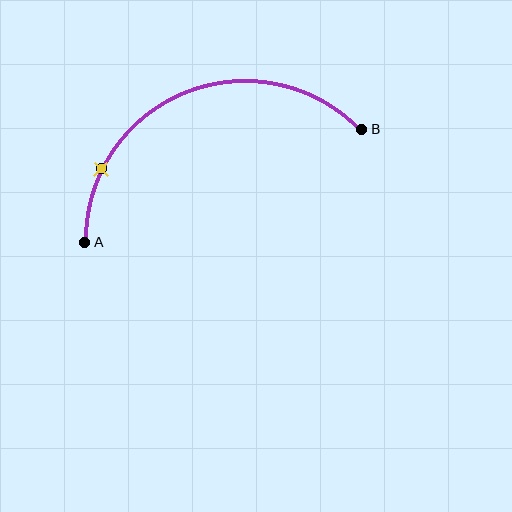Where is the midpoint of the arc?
The arc midpoint is the point on the curve farthest from the straight line joining A and B. It sits above that line.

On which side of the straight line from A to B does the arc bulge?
The arc bulges above the straight line connecting A and B.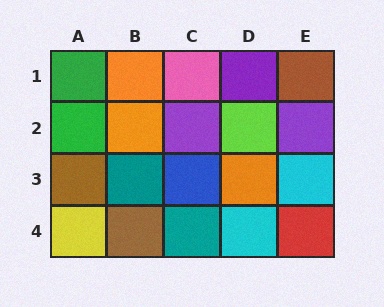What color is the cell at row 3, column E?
Cyan.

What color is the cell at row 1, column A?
Green.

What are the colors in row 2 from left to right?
Green, orange, purple, lime, purple.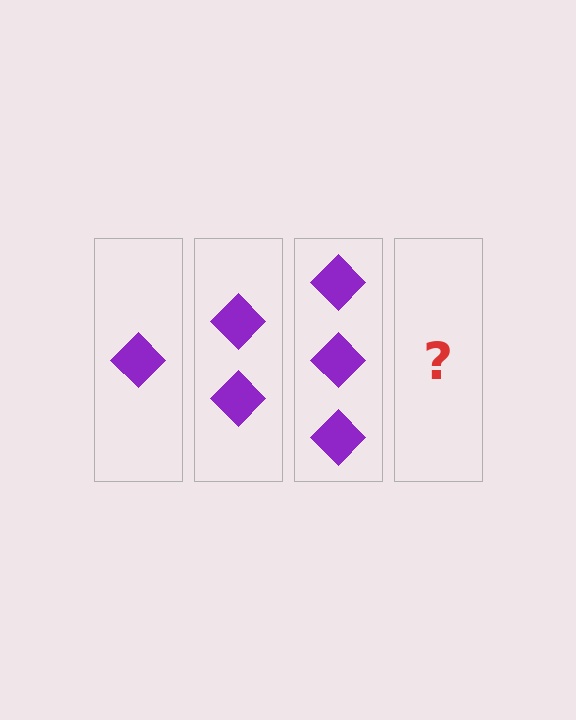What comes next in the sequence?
The next element should be 4 diamonds.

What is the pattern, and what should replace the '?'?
The pattern is that each step adds one more diamond. The '?' should be 4 diamonds.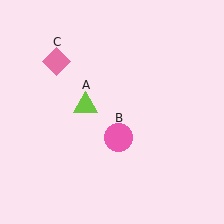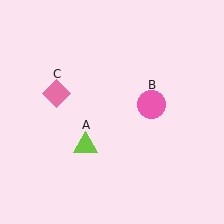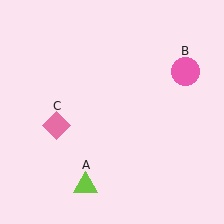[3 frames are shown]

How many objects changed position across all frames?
3 objects changed position: lime triangle (object A), pink circle (object B), pink diamond (object C).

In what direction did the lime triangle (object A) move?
The lime triangle (object A) moved down.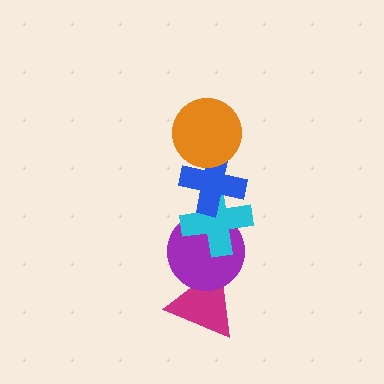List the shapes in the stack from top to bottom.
From top to bottom: the orange circle, the blue cross, the cyan cross, the purple circle, the magenta triangle.